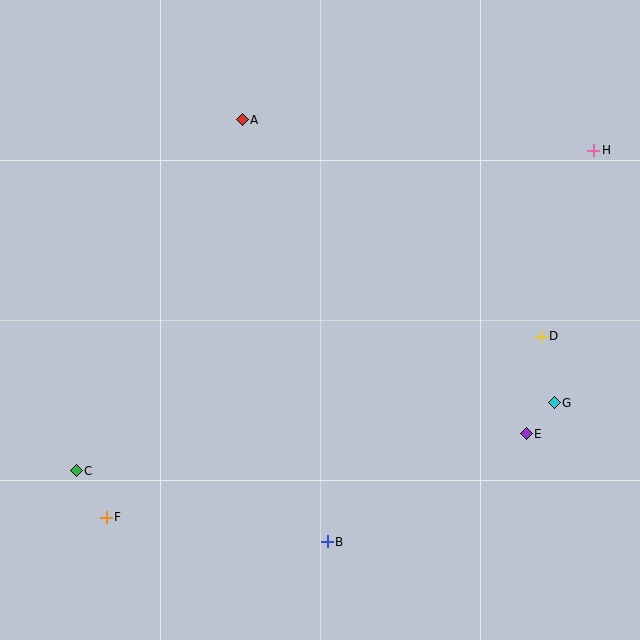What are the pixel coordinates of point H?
Point H is at (594, 150).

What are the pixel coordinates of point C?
Point C is at (76, 471).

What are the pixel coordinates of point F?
Point F is at (106, 517).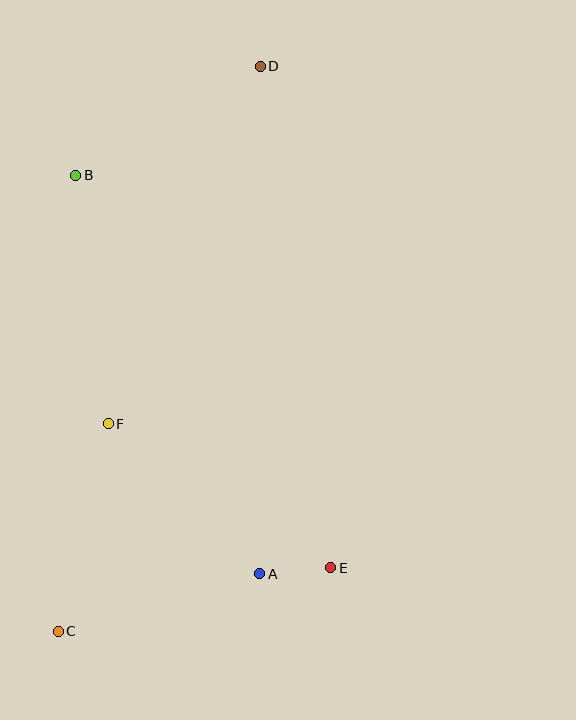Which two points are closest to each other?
Points A and E are closest to each other.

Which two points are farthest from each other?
Points C and D are farthest from each other.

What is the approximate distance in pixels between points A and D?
The distance between A and D is approximately 508 pixels.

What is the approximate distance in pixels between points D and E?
The distance between D and E is approximately 507 pixels.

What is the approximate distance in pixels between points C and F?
The distance between C and F is approximately 214 pixels.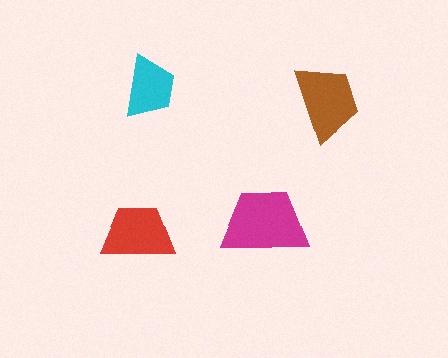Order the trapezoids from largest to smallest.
the magenta one, the brown one, the red one, the cyan one.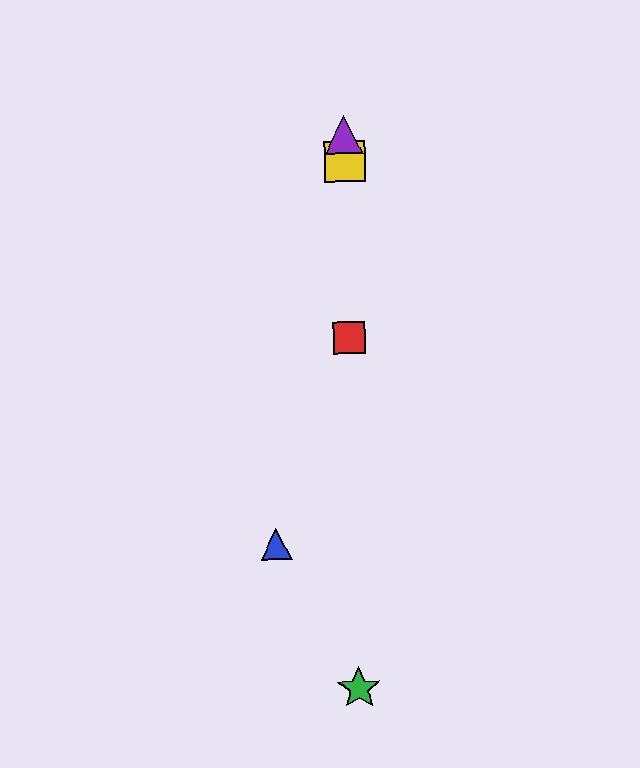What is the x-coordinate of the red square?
The red square is at x≈349.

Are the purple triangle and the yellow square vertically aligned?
Yes, both are at x≈344.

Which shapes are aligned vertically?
The red square, the green star, the yellow square, the purple triangle are aligned vertically.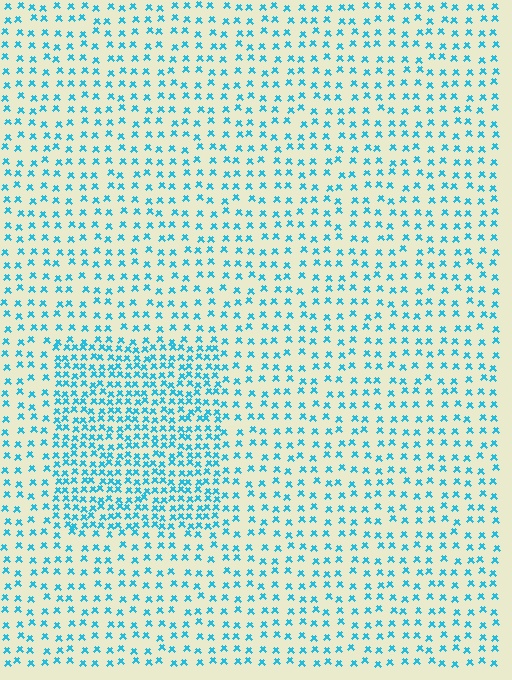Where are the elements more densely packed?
The elements are more densely packed inside the rectangle boundary.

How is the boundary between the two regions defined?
The boundary is defined by a change in element density (approximately 2.1x ratio). All elements are the same color, size, and shape.